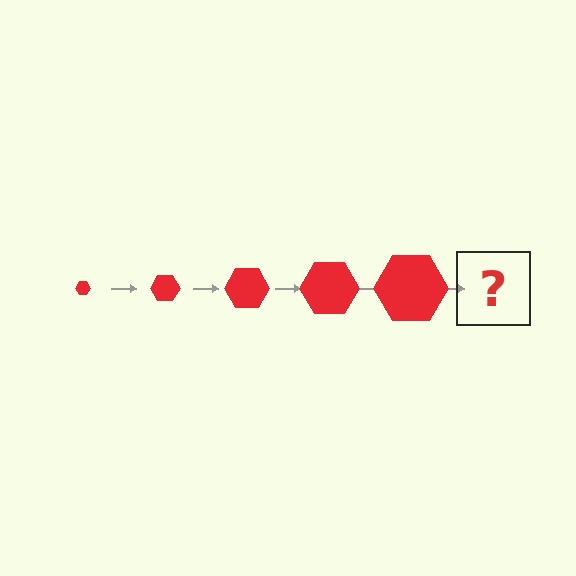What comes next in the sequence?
The next element should be a red hexagon, larger than the previous one.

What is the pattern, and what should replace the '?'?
The pattern is that the hexagon gets progressively larger each step. The '?' should be a red hexagon, larger than the previous one.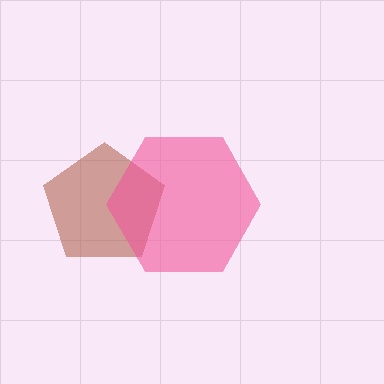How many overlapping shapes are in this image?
There are 2 overlapping shapes in the image.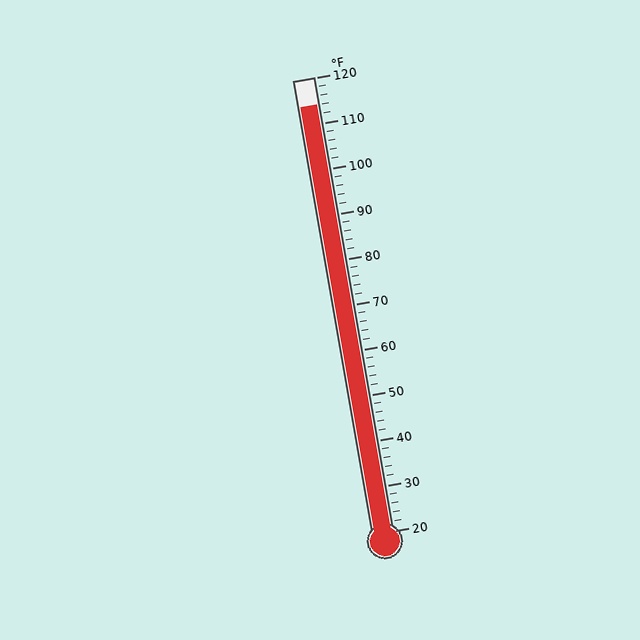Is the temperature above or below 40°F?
The temperature is above 40°F.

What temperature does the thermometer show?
The thermometer shows approximately 114°F.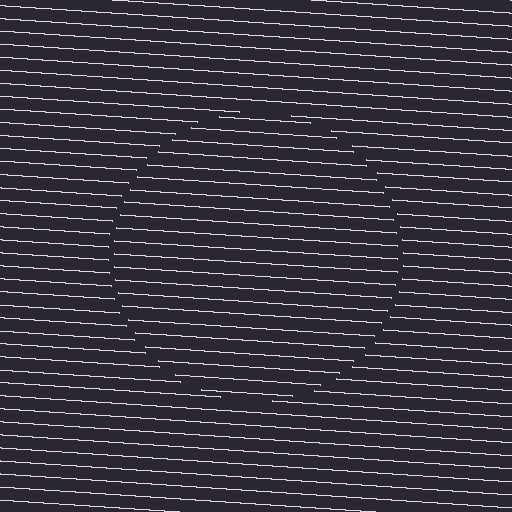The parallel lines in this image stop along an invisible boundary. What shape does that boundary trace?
An illusory circle. The interior of the shape contains the same grating, shifted by half a period — the contour is defined by the phase discontinuity where line-ends from the inner and outer gratings abut.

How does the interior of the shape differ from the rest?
The interior of the shape contains the same grating, shifted by half a period — the contour is defined by the phase discontinuity where line-ends from the inner and outer gratings abut.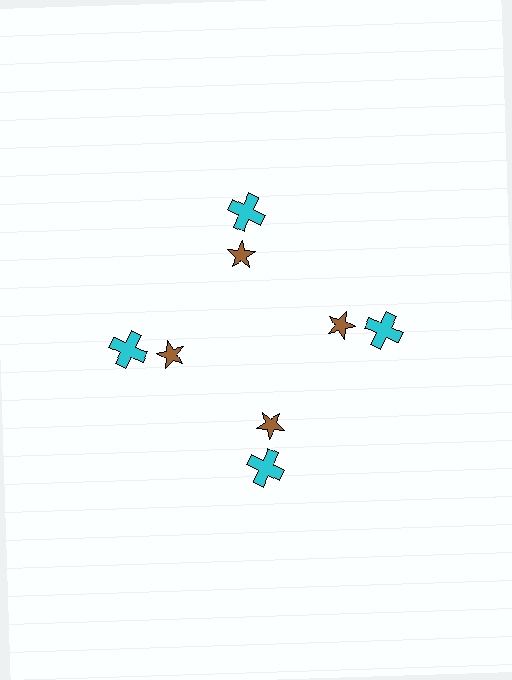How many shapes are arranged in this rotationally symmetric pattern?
There are 8 shapes, arranged in 4 groups of 2.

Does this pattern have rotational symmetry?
Yes, this pattern has 4-fold rotational symmetry. It looks the same after rotating 90 degrees around the center.